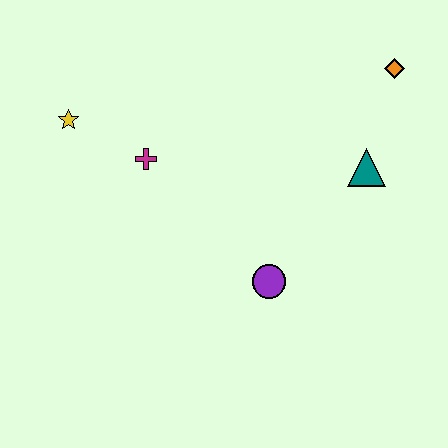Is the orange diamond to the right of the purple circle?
Yes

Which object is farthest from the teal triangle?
The yellow star is farthest from the teal triangle.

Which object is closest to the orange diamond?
The teal triangle is closest to the orange diamond.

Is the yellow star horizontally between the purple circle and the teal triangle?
No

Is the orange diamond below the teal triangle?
No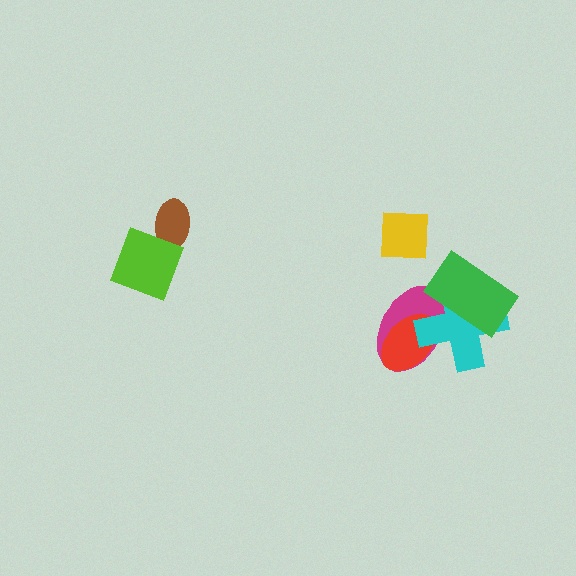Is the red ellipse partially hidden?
Yes, it is partially covered by another shape.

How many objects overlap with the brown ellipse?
1 object overlaps with the brown ellipse.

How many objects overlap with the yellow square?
0 objects overlap with the yellow square.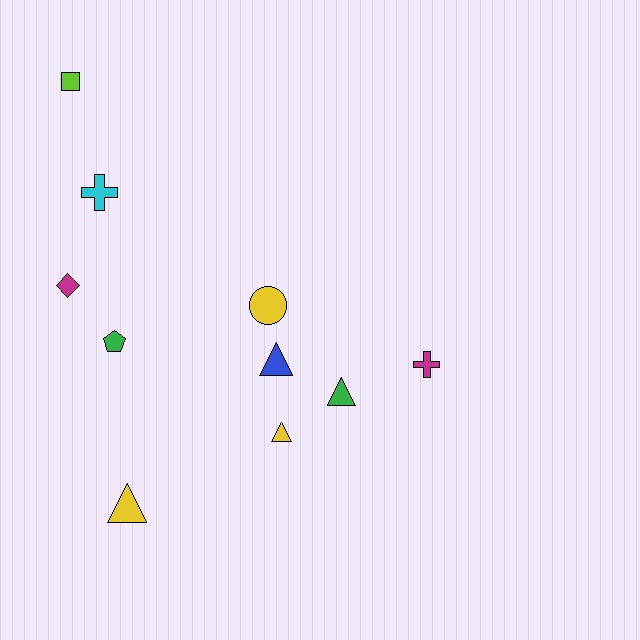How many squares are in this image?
There is 1 square.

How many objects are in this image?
There are 10 objects.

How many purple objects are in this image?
There are no purple objects.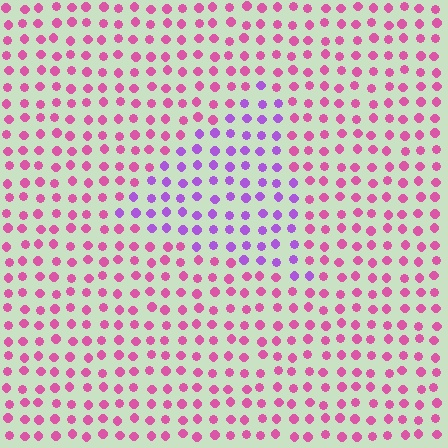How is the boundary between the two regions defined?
The boundary is defined purely by a slight shift in hue (about 44 degrees). Spacing, size, and orientation are identical on both sides.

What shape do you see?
I see a triangle.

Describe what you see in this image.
The image is filled with small pink elements in a uniform arrangement. A triangle-shaped region is visible where the elements are tinted to a slightly different hue, forming a subtle color boundary.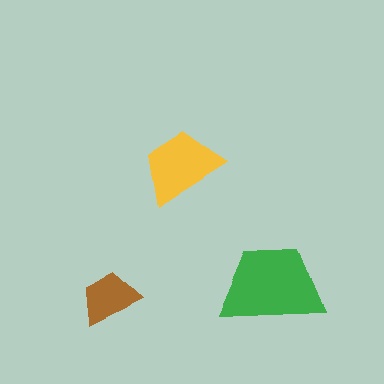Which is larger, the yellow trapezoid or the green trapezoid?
The green one.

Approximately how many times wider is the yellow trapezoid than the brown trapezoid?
About 1.5 times wider.